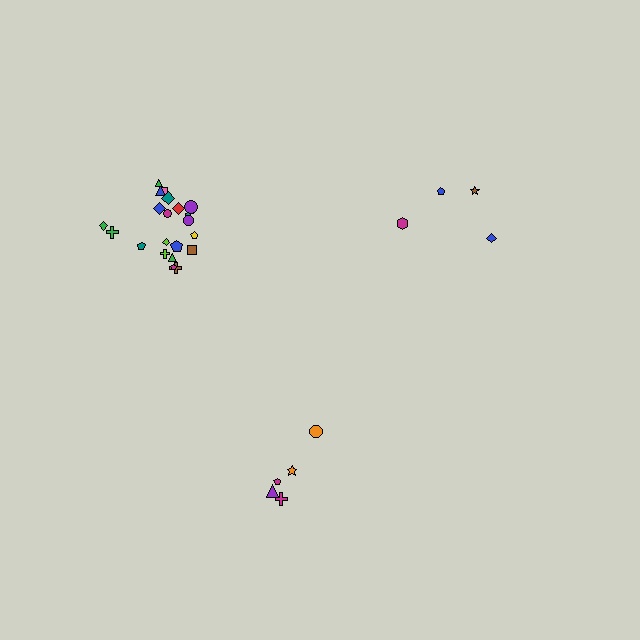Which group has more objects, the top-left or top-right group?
The top-left group.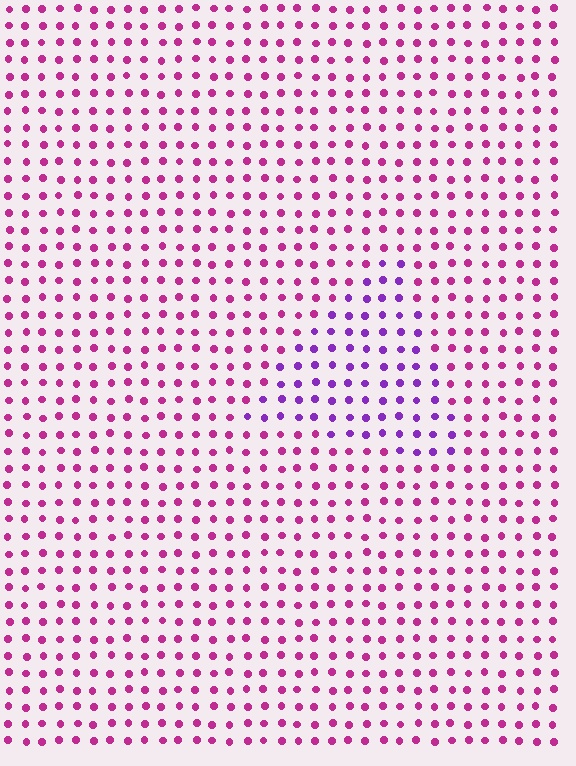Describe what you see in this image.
The image is filled with small magenta elements in a uniform arrangement. A triangle-shaped region is visible where the elements are tinted to a slightly different hue, forming a subtle color boundary.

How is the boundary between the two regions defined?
The boundary is defined purely by a slight shift in hue (about 41 degrees). Spacing, size, and orientation are identical on both sides.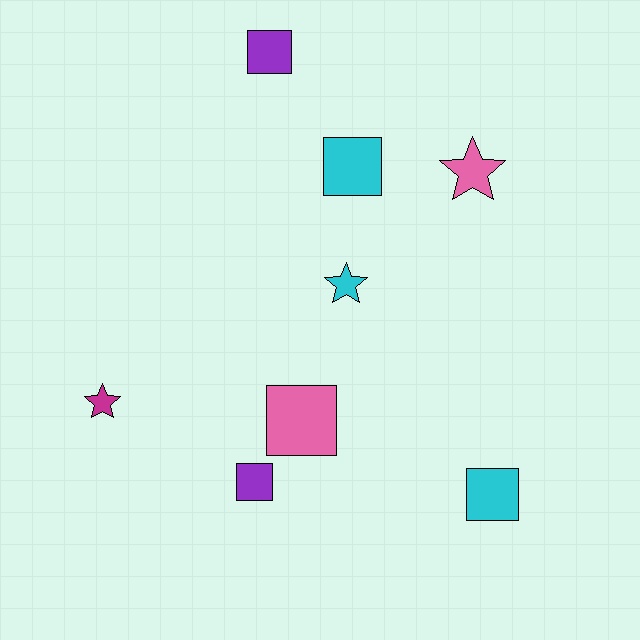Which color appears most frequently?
Cyan, with 3 objects.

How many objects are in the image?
There are 8 objects.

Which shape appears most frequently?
Square, with 5 objects.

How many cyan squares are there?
There are 2 cyan squares.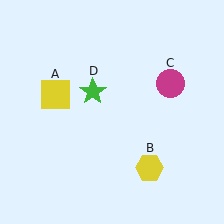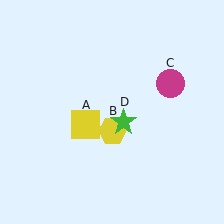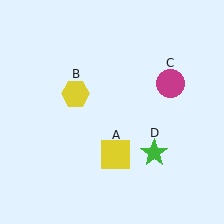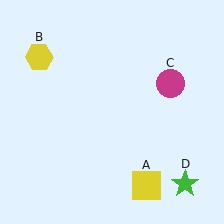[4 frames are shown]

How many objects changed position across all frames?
3 objects changed position: yellow square (object A), yellow hexagon (object B), green star (object D).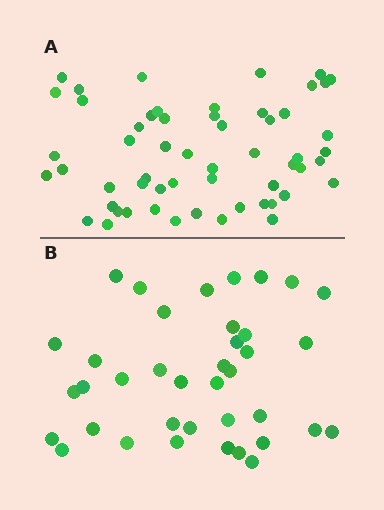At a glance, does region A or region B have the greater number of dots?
Region A (the top region) has more dots.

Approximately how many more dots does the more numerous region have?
Region A has approximately 20 more dots than region B.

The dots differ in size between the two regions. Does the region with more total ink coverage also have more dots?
No. Region B has more total ink coverage because its dots are larger, but region A actually contains more individual dots. Total area can be misleading — the number of items is what matters here.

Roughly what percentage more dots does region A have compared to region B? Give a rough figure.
About 45% more.